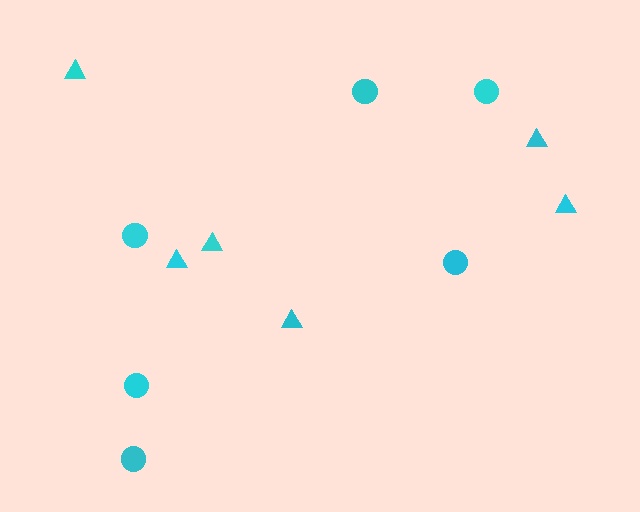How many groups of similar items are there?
There are 2 groups: one group of circles (6) and one group of triangles (6).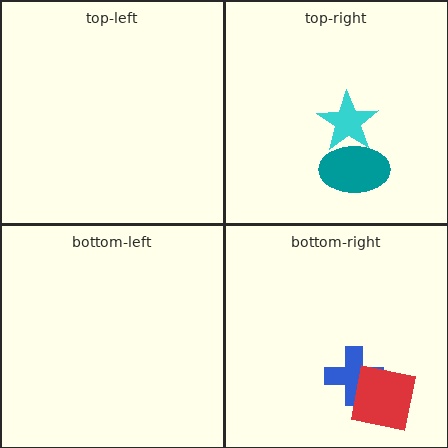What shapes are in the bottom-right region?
The blue cross, the red square.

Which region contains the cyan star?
The top-right region.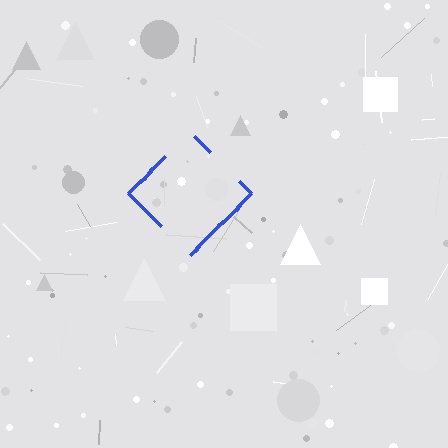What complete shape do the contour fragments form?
The contour fragments form a diamond.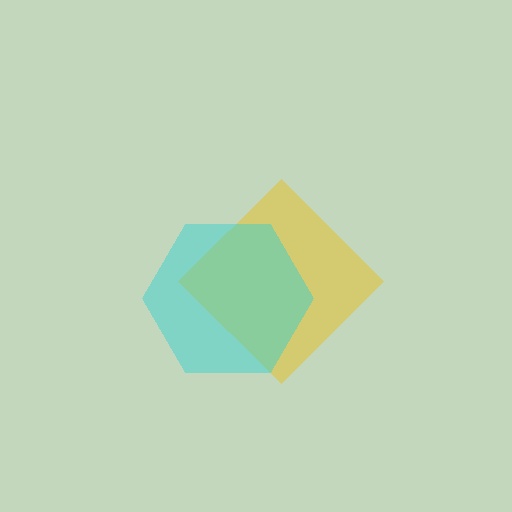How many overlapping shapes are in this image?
There are 2 overlapping shapes in the image.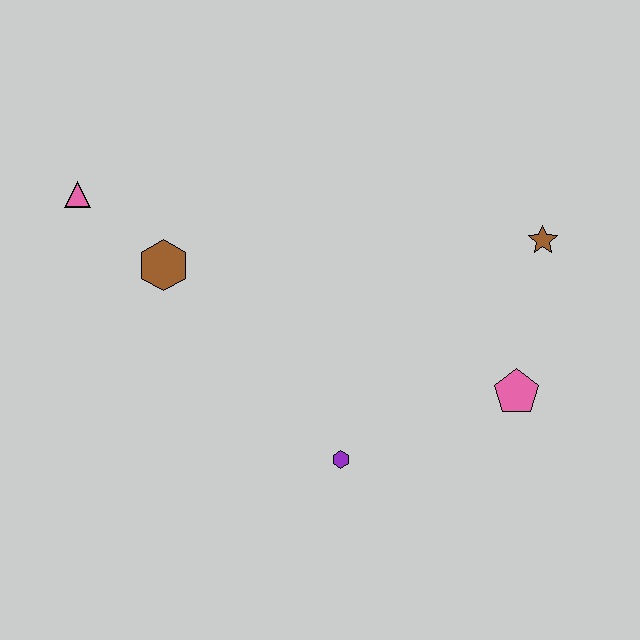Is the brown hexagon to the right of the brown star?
No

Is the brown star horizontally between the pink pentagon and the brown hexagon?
No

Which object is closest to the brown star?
The pink pentagon is closest to the brown star.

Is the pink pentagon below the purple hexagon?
No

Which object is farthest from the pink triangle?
The pink pentagon is farthest from the pink triangle.